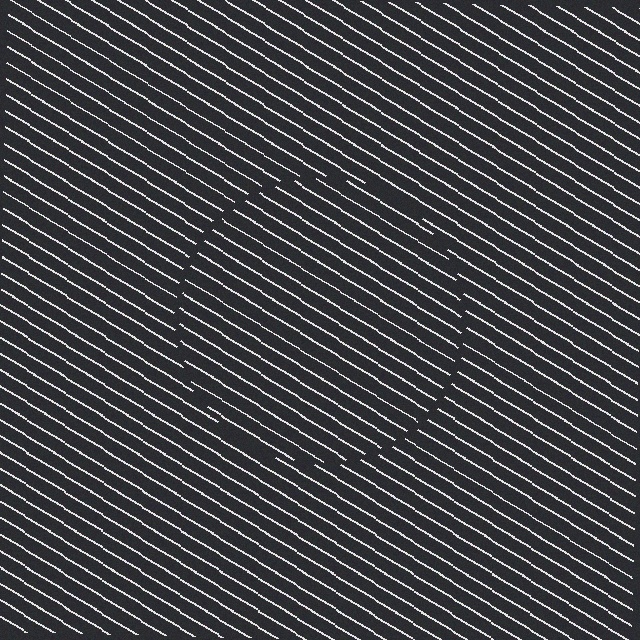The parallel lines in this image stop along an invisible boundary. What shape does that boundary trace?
An illusory circle. The interior of the shape contains the same grating, shifted by half a period — the contour is defined by the phase discontinuity where line-ends from the inner and outer gratings abut.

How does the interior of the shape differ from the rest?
The interior of the shape contains the same grating, shifted by half a period — the contour is defined by the phase discontinuity where line-ends from the inner and outer gratings abut.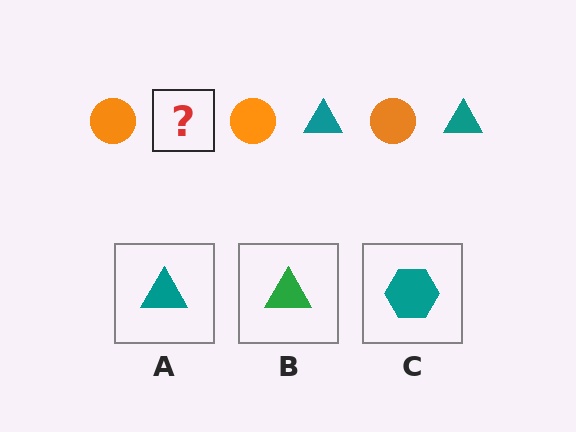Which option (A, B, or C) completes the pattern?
A.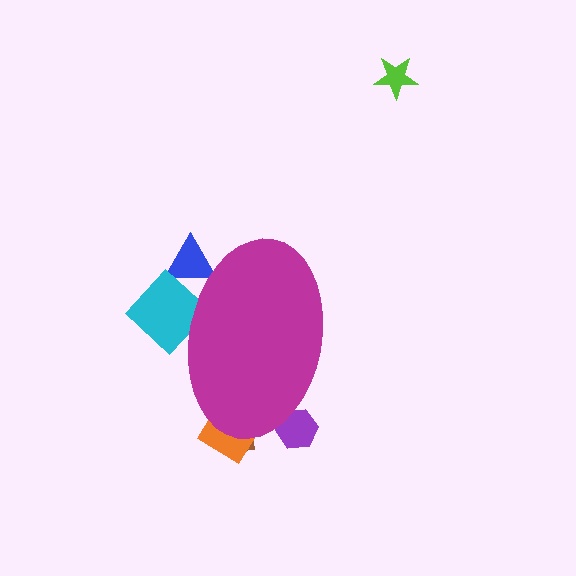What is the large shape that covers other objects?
A magenta ellipse.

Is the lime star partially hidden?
No, the lime star is fully visible.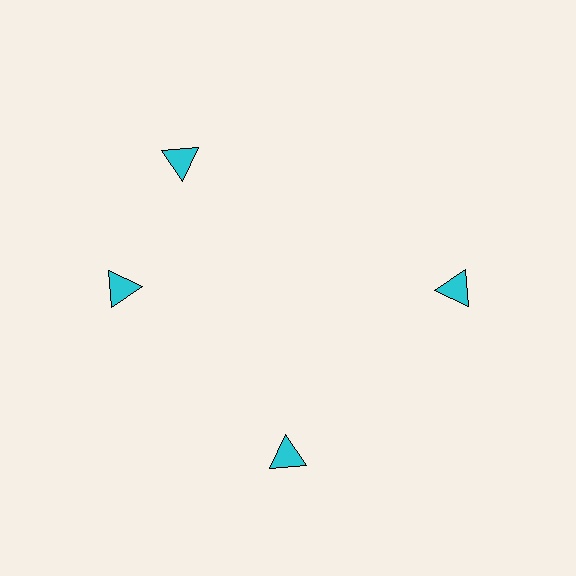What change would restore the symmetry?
The symmetry would be restored by rotating it back into even spacing with its neighbors so that all 4 triangles sit at equal angles and equal distance from the center.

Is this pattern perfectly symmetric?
No. The 4 cyan triangles are arranged in a ring, but one element near the 12 o'clock position is rotated out of alignment along the ring, breaking the 4-fold rotational symmetry.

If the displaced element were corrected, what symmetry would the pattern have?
It would have 4-fold rotational symmetry — the pattern would map onto itself every 90 degrees.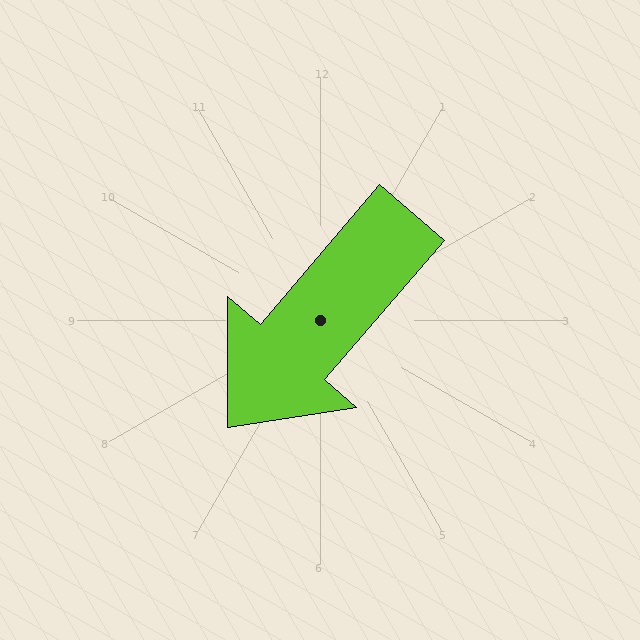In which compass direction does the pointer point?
Southwest.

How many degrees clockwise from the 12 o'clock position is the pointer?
Approximately 221 degrees.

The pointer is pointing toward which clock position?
Roughly 7 o'clock.